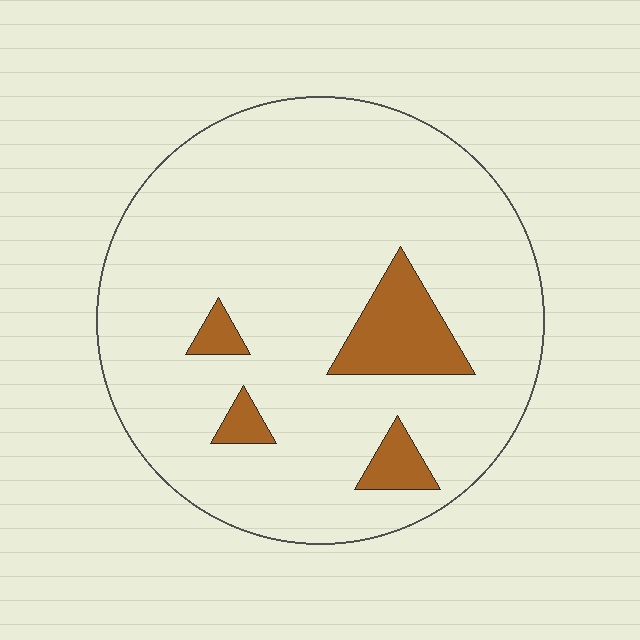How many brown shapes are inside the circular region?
4.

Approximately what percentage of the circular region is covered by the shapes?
Approximately 10%.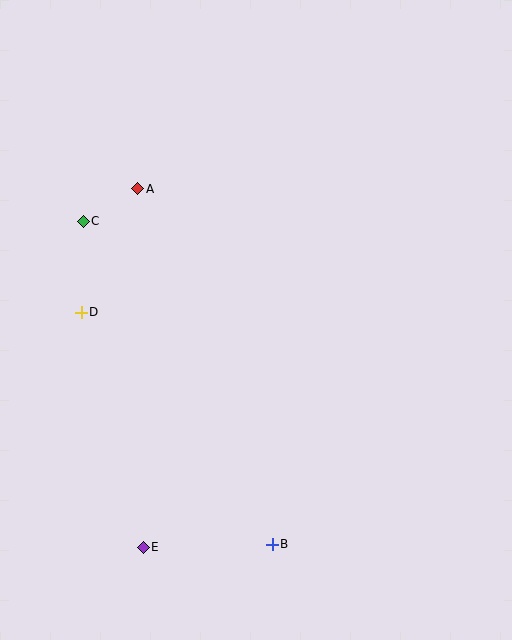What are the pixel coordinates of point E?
Point E is at (143, 547).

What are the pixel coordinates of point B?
Point B is at (272, 544).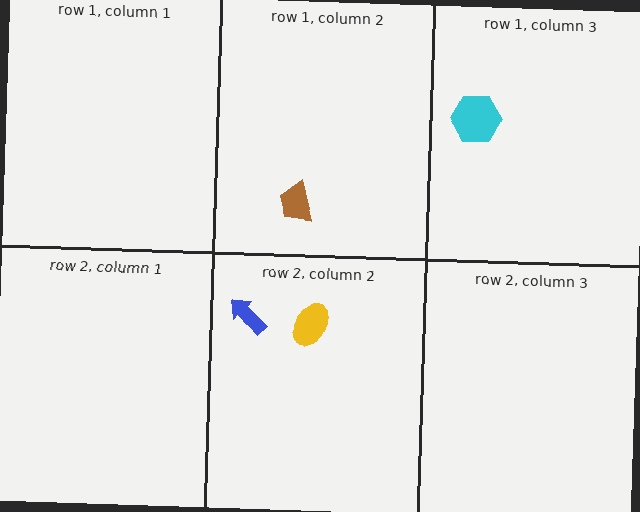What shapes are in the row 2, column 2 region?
The blue arrow, the yellow ellipse.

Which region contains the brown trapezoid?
The row 1, column 2 region.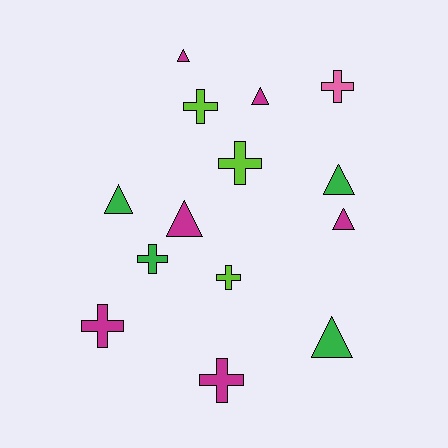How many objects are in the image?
There are 14 objects.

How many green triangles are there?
There are 3 green triangles.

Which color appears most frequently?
Magenta, with 6 objects.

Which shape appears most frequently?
Triangle, with 7 objects.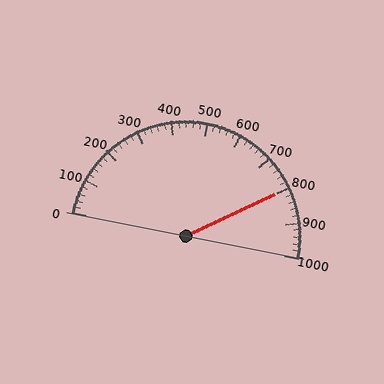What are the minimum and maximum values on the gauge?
The gauge ranges from 0 to 1000.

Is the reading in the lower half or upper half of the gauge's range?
The reading is in the upper half of the range (0 to 1000).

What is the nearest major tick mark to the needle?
The nearest major tick mark is 800.